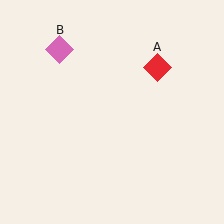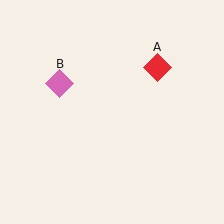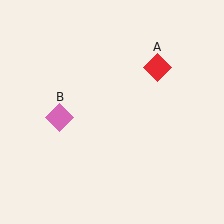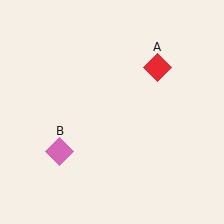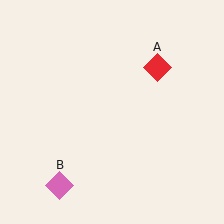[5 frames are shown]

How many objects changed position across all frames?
1 object changed position: pink diamond (object B).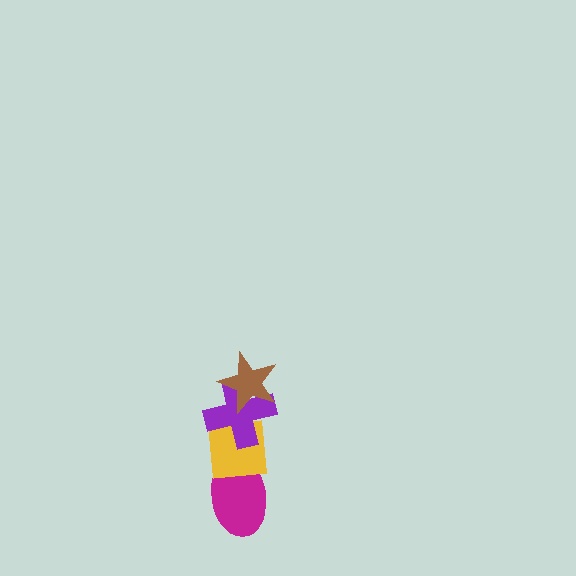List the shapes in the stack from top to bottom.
From top to bottom: the brown star, the purple cross, the yellow square, the magenta ellipse.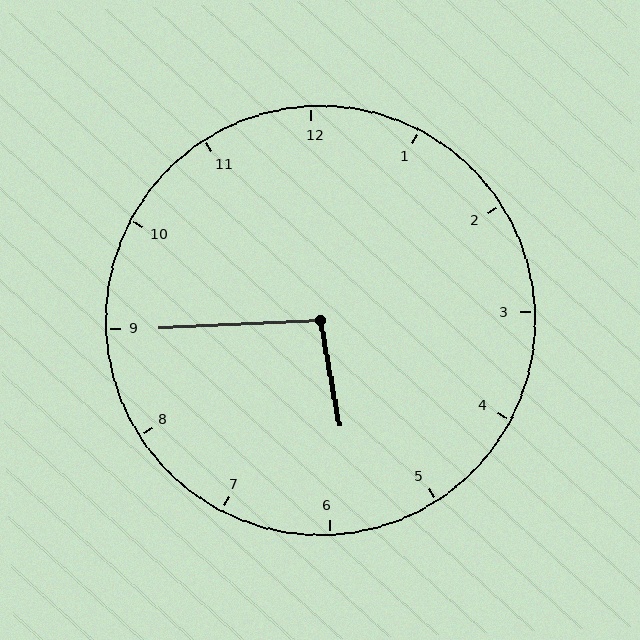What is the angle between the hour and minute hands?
Approximately 98 degrees.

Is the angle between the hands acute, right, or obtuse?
It is obtuse.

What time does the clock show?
5:45.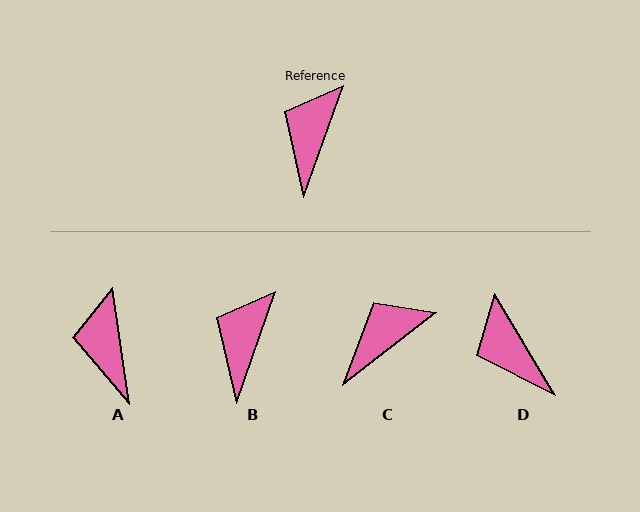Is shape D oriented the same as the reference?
No, it is off by about 50 degrees.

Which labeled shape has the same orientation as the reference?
B.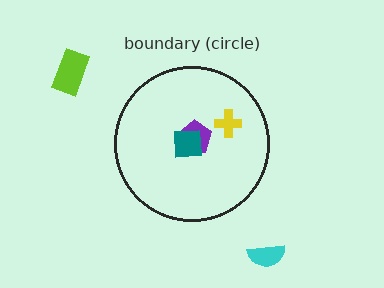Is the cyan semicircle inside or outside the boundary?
Outside.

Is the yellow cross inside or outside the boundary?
Inside.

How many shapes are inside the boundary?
3 inside, 2 outside.